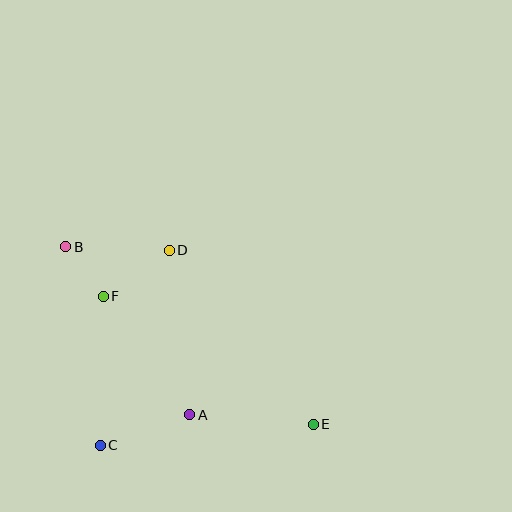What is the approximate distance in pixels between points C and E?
The distance between C and E is approximately 214 pixels.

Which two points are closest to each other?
Points B and F are closest to each other.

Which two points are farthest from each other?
Points B and E are farthest from each other.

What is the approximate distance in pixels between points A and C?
The distance between A and C is approximately 95 pixels.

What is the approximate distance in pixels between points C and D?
The distance between C and D is approximately 207 pixels.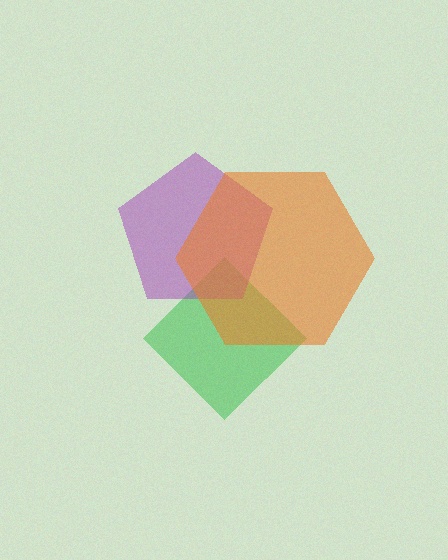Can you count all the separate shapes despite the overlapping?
Yes, there are 3 separate shapes.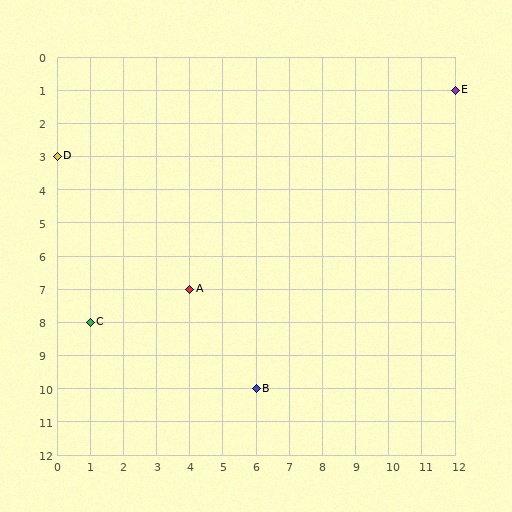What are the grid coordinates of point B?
Point B is at grid coordinates (6, 10).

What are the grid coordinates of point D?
Point D is at grid coordinates (0, 3).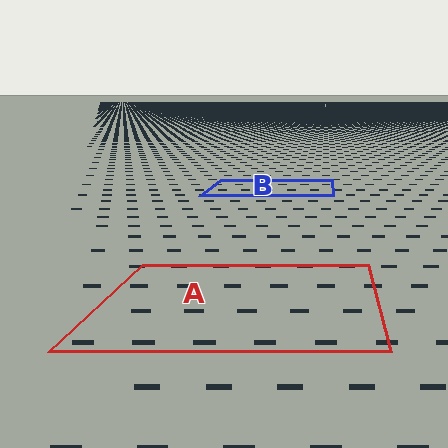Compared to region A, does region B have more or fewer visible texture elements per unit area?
Region B has more texture elements per unit area — they are packed more densely because it is farther away.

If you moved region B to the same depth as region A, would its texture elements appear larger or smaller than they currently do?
They would appear larger. At a closer depth, the same texture elements are projected at a bigger on-screen size.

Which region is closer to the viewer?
Region A is closer. The texture elements there are larger and more spread out.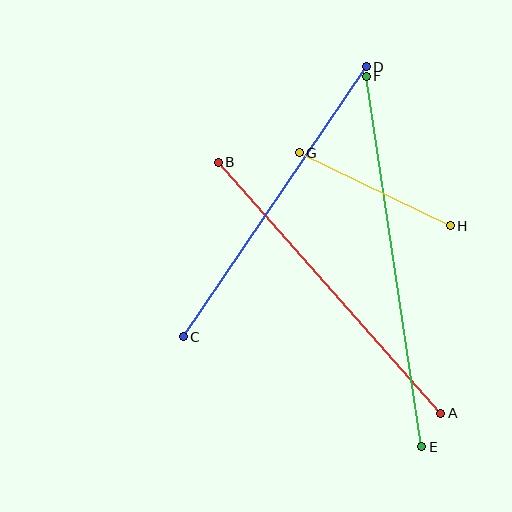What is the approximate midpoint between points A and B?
The midpoint is at approximately (330, 288) pixels.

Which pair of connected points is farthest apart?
Points E and F are farthest apart.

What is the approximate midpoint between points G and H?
The midpoint is at approximately (375, 189) pixels.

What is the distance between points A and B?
The distance is approximately 335 pixels.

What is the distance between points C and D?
The distance is approximately 326 pixels.